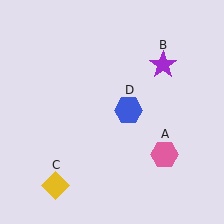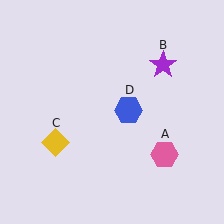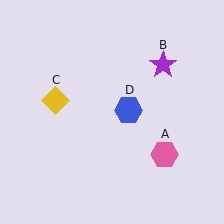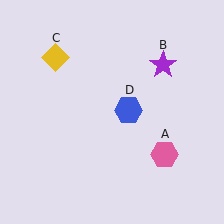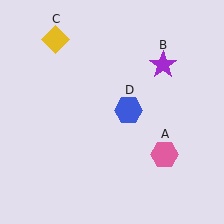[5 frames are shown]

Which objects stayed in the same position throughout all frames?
Pink hexagon (object A) and purple star (object B) and blue hexagon (object D) remained stationary.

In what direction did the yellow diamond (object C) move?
The yellow diamond (object C) moved up.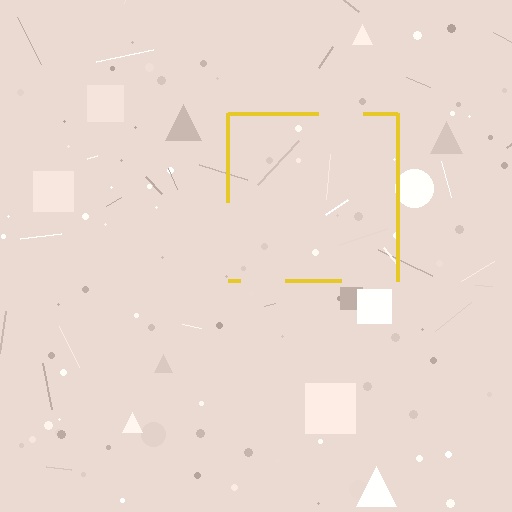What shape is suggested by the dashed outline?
The dashed outline suggests a square.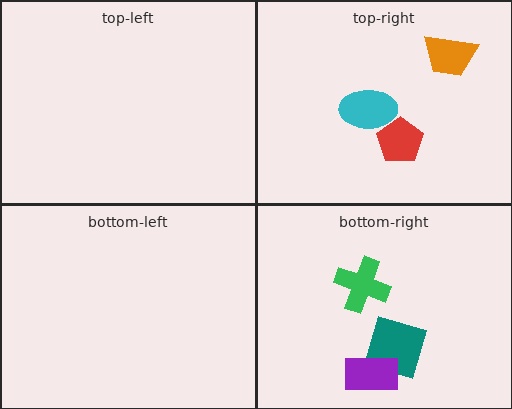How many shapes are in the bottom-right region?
3.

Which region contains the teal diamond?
The bottom-right region.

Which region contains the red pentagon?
The top-right region.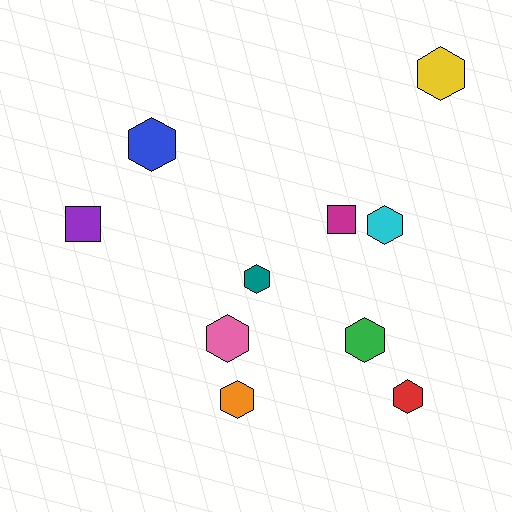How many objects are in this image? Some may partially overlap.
There are 10 objects.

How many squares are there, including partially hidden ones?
There are 2 squares.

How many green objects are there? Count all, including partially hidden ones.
There is 1 green object.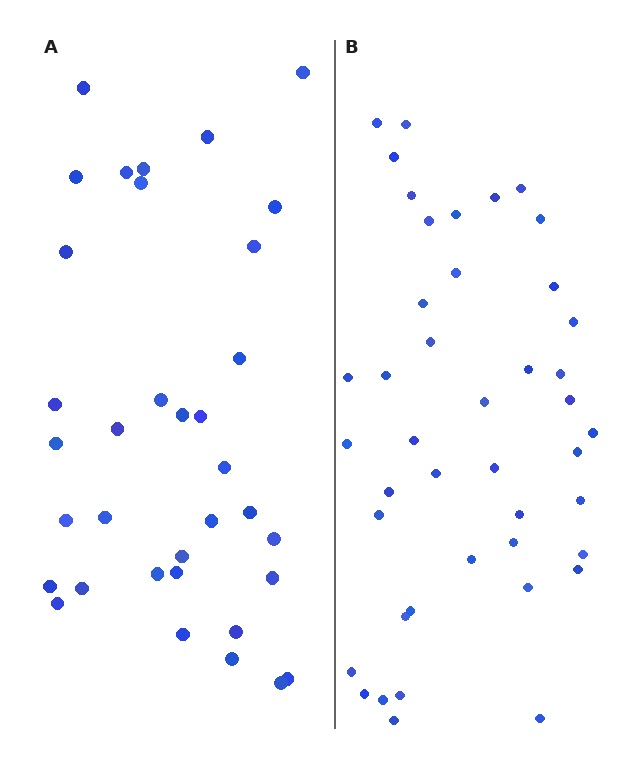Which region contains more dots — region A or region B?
Region B (the right region) has more dots.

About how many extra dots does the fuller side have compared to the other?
Region B has roughly 8 or so more dots than region A.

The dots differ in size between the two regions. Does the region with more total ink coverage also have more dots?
No. Region A has more total ink coverage because its dots are larger, but region B actually contains more individual dots. Total area can be misleading — the number of items is what matters here.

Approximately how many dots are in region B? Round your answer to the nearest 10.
About 40 dots. (The exact count is 43, which rounds to 40.)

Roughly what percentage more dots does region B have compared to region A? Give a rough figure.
About 25% more.